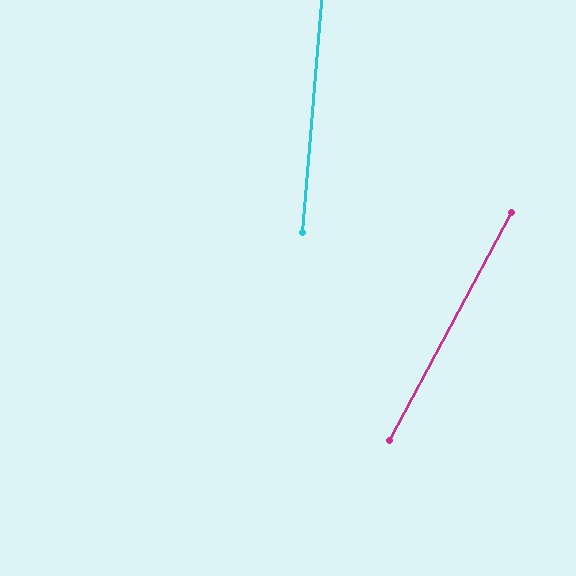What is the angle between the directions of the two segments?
Approximately 24 degrees.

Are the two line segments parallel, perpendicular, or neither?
Neither parallel nor perpendicular — they differ by about 24°.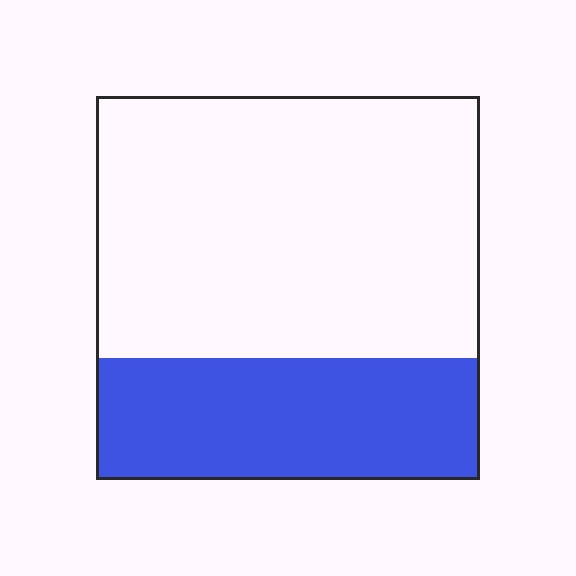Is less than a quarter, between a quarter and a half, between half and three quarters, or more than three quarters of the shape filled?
Between a quarter and a half.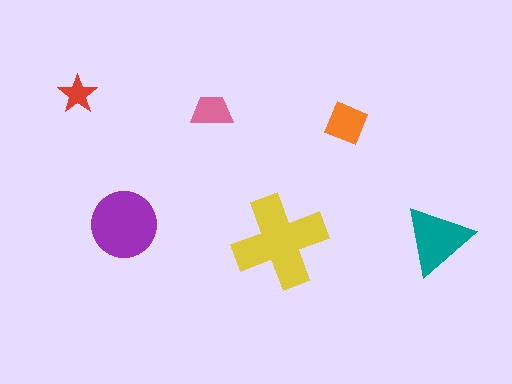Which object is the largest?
The yellow cross.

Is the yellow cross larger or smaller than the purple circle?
Larger.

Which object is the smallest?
The red star.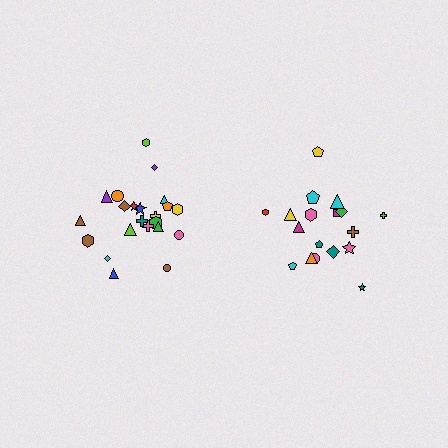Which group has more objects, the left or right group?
The left group.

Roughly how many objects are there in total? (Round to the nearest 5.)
Roughly 40 objects in total.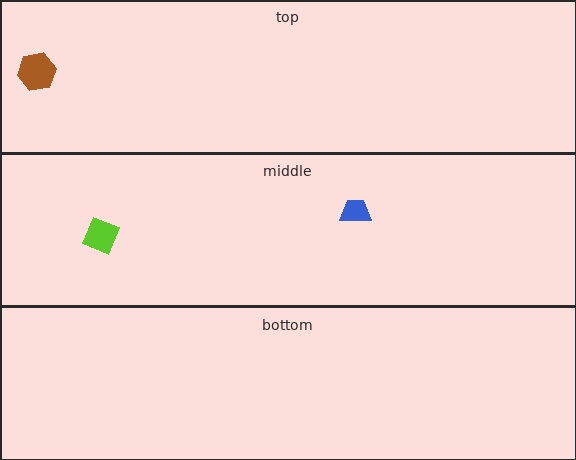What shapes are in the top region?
The brown hexagon.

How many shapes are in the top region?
1.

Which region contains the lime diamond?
The middle region.